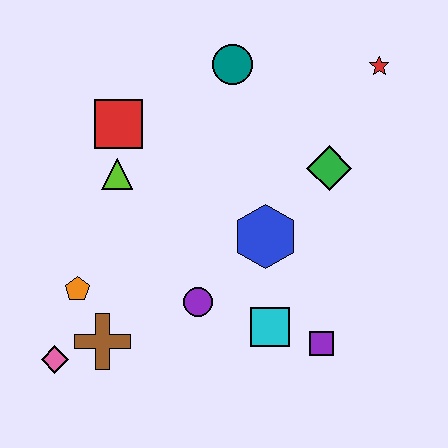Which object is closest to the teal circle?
The red square is closest to the teal circle.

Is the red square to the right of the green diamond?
No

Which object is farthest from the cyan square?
The red star is farthest from the cyan square.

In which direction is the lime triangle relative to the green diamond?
The lime triangle is to the left of the green diamond.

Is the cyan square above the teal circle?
No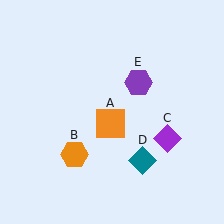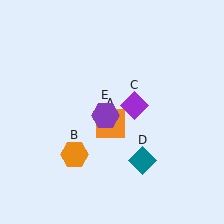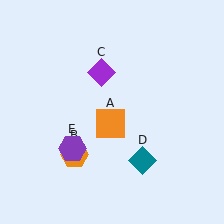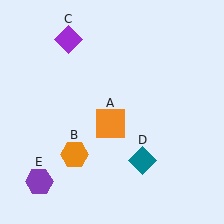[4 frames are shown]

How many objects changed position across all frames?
2 objects changed position: purple diamond (object C), purple hexagon (object E).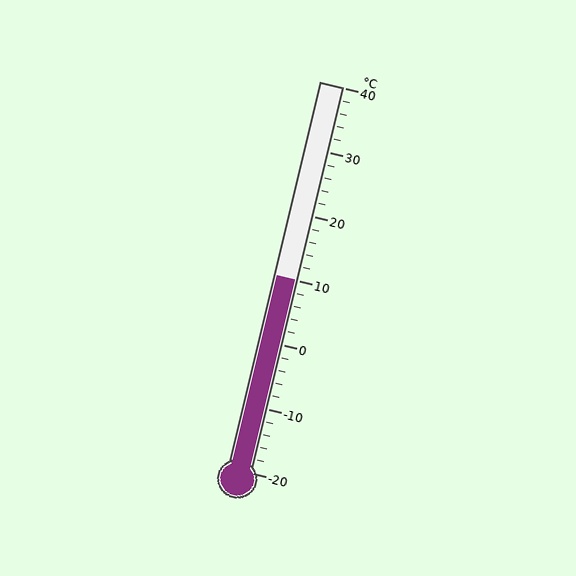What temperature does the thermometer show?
The thermometer shows approximately 10°C.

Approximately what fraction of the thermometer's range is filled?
The thermometer is filled to approximately 50% of its range.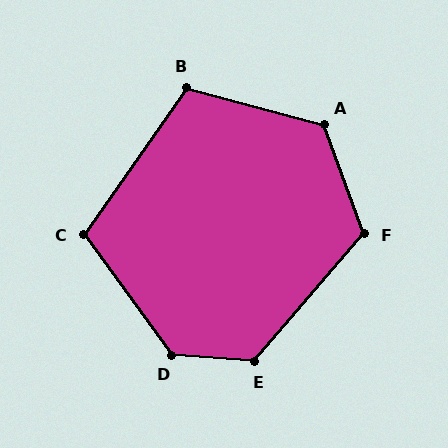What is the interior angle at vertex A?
Approximately 125 degrees (obtuse).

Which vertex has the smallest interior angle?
C, at approximately 109 degrees.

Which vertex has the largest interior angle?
D, at approximately 131 degrees.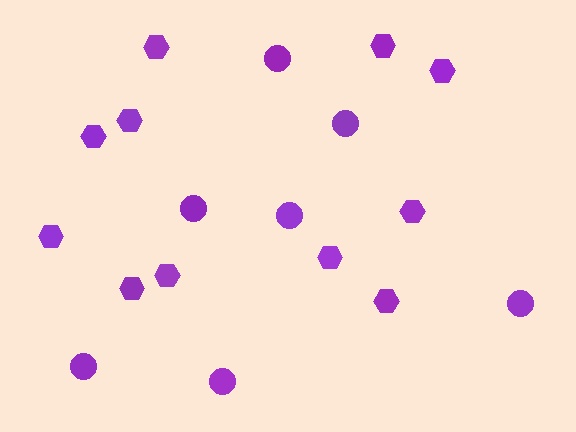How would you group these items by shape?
There are 2 groups: one group of circles (7) and one group of hexagons (11).